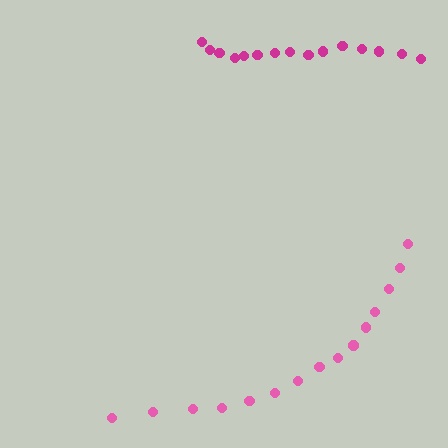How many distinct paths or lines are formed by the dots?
There are 2 distinct paths.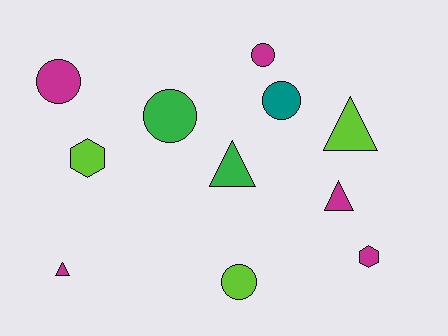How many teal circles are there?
There is 1 teal circle.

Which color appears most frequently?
Magenta, with 5 objects.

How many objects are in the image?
There are 11 objects.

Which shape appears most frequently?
Circle, with 5 objects.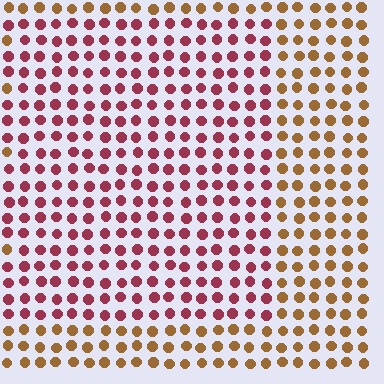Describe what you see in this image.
The image is filled with small brown elements in a uniform arrangement. A rectangle-shaped region is visible where the elements are tinted to a slightly different hue, forming a subtle color boundary.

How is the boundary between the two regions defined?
The boundary is defined purely by a slight shift in hue (about 49 degrees). Spacing, size, and orientation are identical on both sides.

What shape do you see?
I see a rectangle.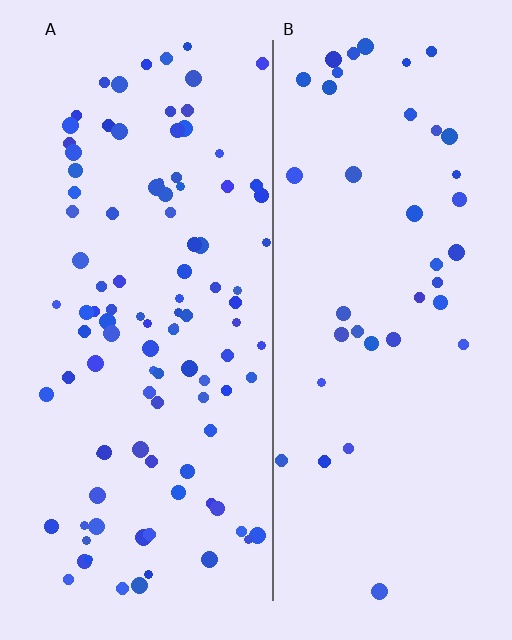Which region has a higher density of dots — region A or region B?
A (the left).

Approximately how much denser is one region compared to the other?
Approximately 2.6× — region A over region B.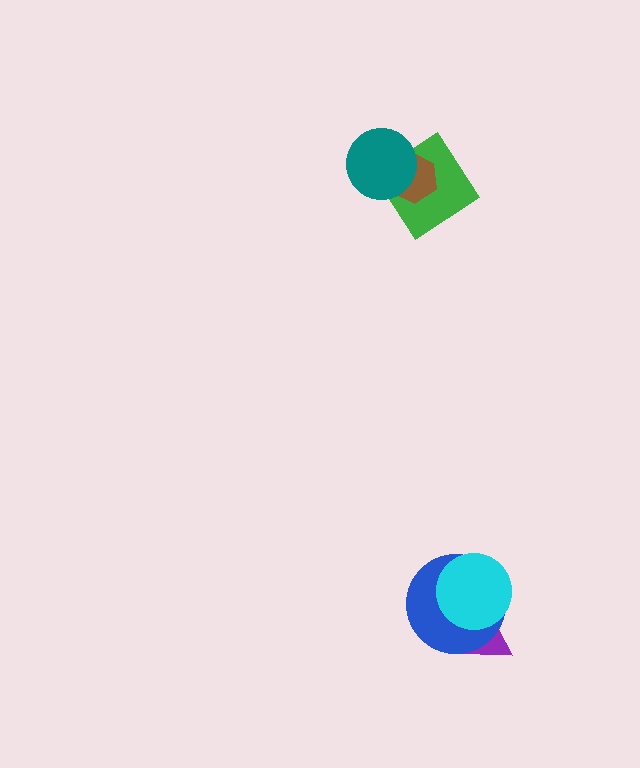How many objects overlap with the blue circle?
2 objects overlap with the blue circle.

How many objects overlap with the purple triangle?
2 objects overlap with the purple triangle.